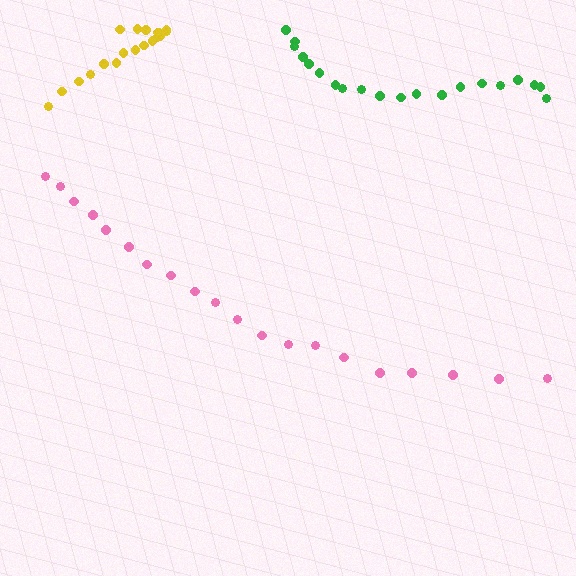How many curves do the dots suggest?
There are 3 distinct paths.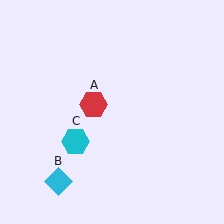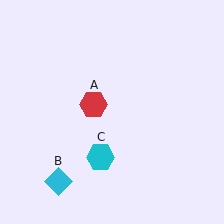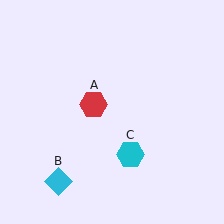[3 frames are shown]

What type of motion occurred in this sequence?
The cyan hexagon (object C) rotated counterclockwise around the center of the scene.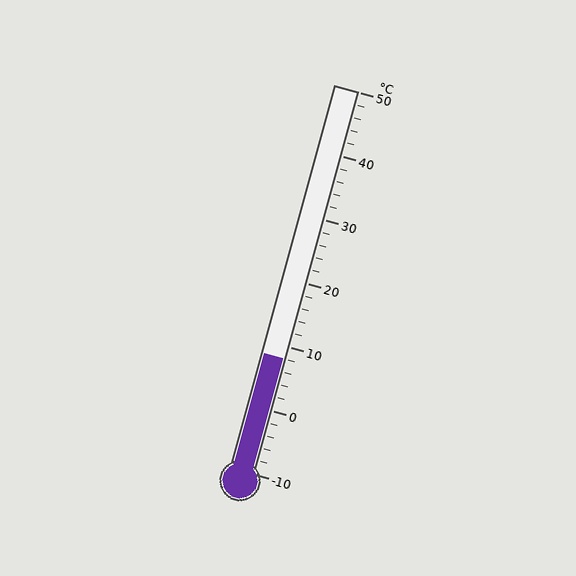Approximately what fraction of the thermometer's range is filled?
The thermometer is filled to approximately 30% of its range.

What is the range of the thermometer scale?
The thermometer scale ranges from -10°C to 50°C.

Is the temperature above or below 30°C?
The temperature is below 30°C.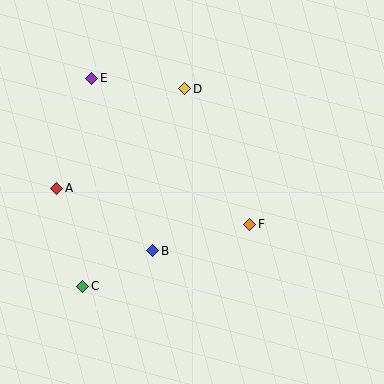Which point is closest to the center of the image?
Point F at (250, 224) is closest to the center.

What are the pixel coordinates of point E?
Point E is at (92, 78).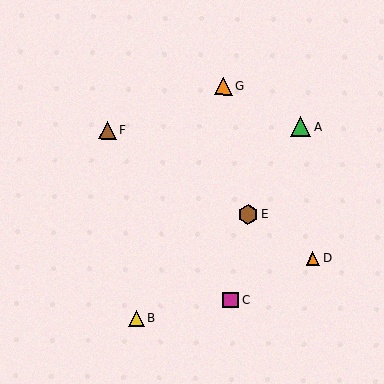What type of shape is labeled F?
Shape F is a brown triangle.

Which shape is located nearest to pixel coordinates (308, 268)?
The orange triangle (labeled D) at (313, 258) is nearest to that location.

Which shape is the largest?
The green triangle (labeled A) is the largest.